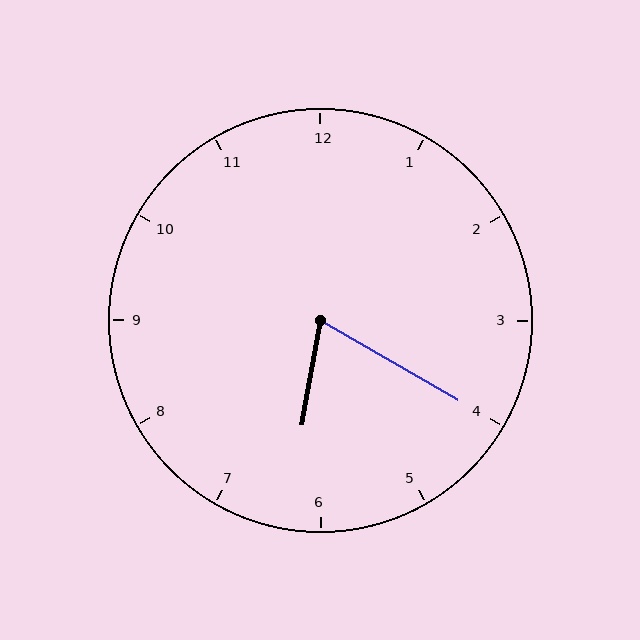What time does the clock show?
6:20.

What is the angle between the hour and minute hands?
Approximately 70 degrees.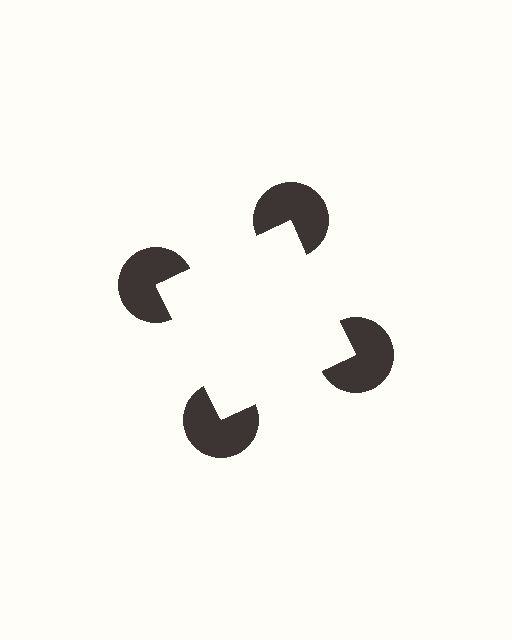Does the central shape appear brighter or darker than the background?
It typically appears slightly brighter than the background, even though no actual brightness change is drawn.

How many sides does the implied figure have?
4 sides.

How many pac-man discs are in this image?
There are 4 — one at each vertex of the illusory square.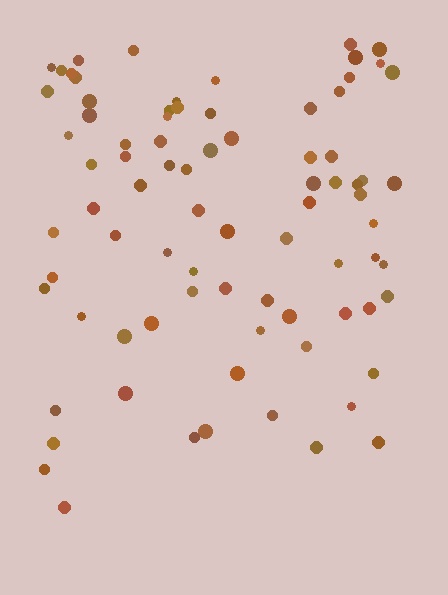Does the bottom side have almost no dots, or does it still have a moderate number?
Still a moderate number, just noticeably fewer than the top.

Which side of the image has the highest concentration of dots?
The top.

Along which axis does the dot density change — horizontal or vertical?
Vertical.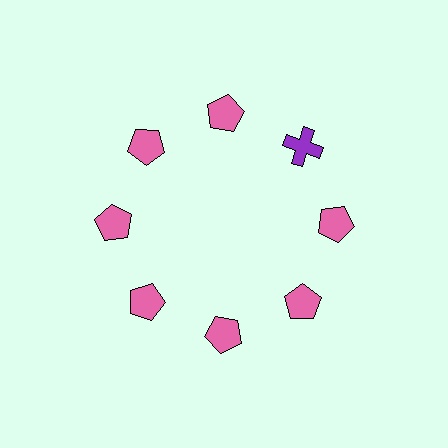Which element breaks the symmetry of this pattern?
The purple cross at roughly the 2 o'clock position breaks the symmetry. All other shapes are pink pentagons.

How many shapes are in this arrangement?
There are 8 shapes arranged in a ring pattern.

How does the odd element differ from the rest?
It differs in both color (purple instead of pink) and shape (cross instead of pentagon).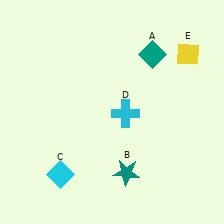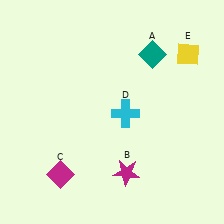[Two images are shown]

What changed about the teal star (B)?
In Image 1, B is teal. In Image 2, it changed to magenta.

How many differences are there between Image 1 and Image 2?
There are 2 differences between the two images.